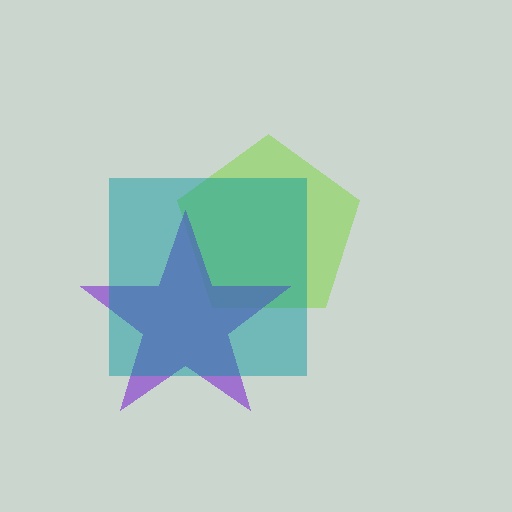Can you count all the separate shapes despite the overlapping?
Yes, there are 3 separate shapes.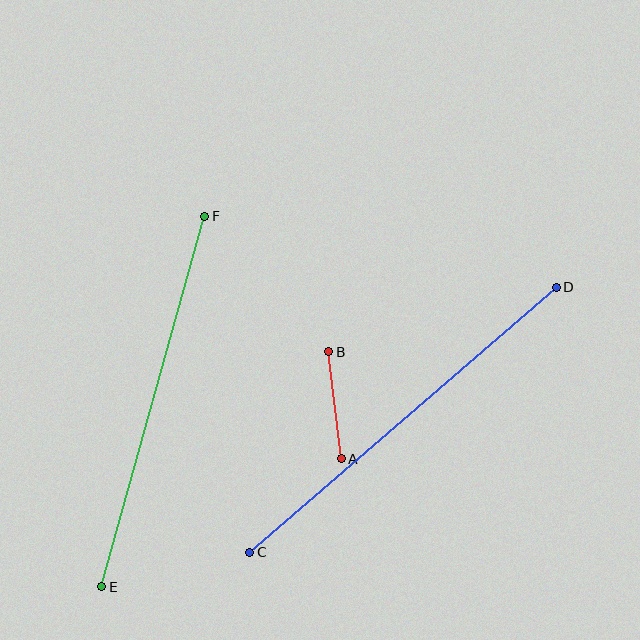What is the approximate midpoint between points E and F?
The midpoint is at approximately (153, 402) pixels.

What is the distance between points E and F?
The distance is approximately 385 pixels.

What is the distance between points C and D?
The distance is approximately 405 pixels.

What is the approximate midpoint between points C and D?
The midpoint is at approximately (403, 420) pixels.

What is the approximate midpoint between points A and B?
The midpoint is at approximately (335, 405) pixels.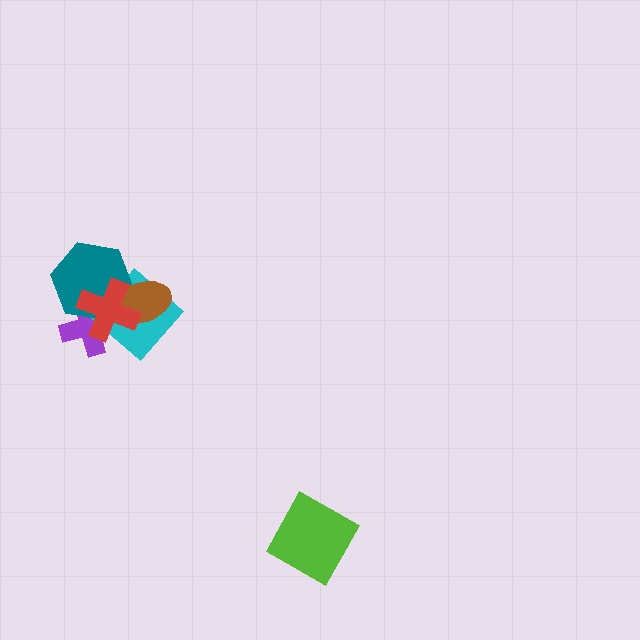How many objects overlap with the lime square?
0 objects overlap with the lime square.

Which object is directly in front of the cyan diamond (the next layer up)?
The teal hexagon is directly in front of the cyan diamond.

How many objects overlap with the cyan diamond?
4 objects overlap with the cyan diamond.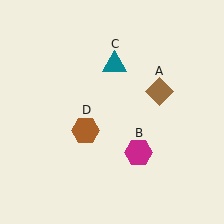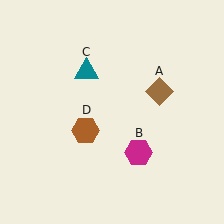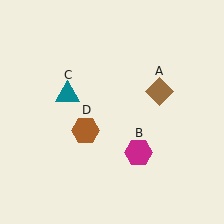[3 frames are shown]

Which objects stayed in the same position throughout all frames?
Brown diamond (object A) and magenta hexagon (object B) and brown hexagon (object D) remained stationary.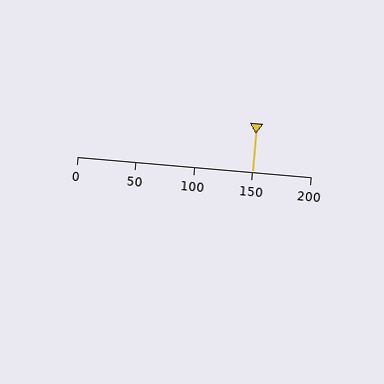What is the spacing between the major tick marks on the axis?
The major ticks are spaced 50 apart.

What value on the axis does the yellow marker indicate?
The marker indicates approximately 150.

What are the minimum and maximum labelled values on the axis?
The axis runs from 0 to 200.